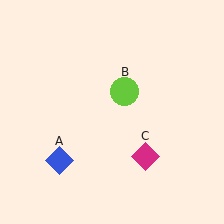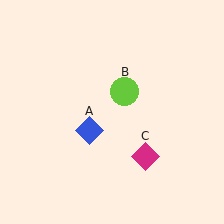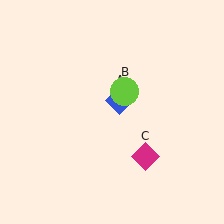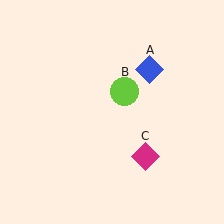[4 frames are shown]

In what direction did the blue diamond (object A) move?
The blue diamond (object A) moved up and to the right.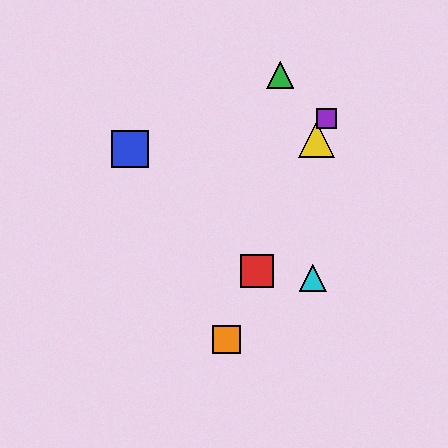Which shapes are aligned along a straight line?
The red square, the yellow triangle, the purple square, the orange square are aligned along a straight line.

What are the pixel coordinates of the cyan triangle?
The cyan triangle is at (313, 278).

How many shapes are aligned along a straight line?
4 shapes (the red square, the yellow triangle, the purple square, the orange square) are aligned along a straight line.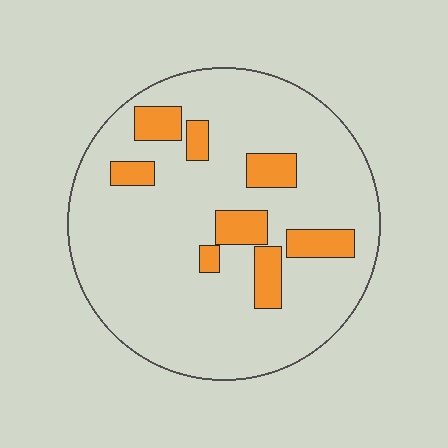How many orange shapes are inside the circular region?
8.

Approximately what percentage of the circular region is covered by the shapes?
Approximately 15%.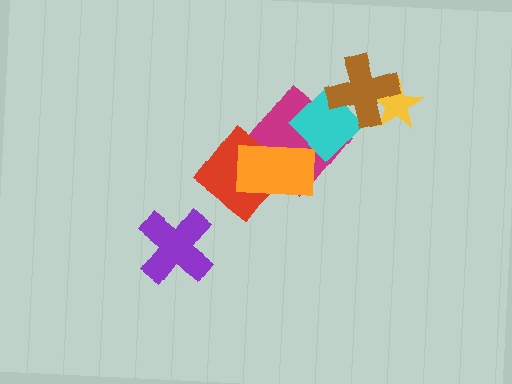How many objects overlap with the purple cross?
0 objects overlap with the purple cross.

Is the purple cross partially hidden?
No, no other shape covers it.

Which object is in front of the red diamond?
The orange rectangle is in front of the red diamond.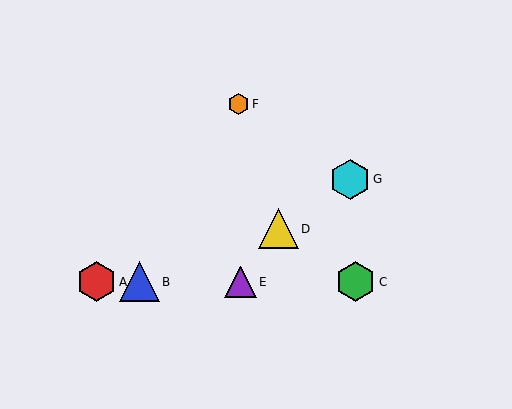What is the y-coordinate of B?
Object B is at y≈282.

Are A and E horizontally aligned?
Yes, both are at y≈282.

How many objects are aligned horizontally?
4 objects (A, B, C, E) are aligned horizontally.